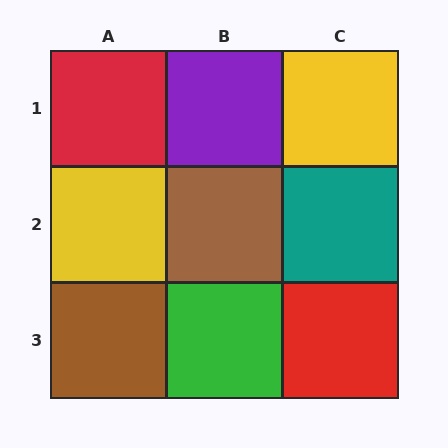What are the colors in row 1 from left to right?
Red, purple, yellow.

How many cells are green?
1 cell is green.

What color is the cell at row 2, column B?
Brown.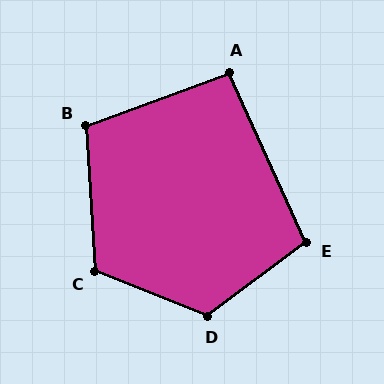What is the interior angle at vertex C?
Approximately 115 degrees (obtuse).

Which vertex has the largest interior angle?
D, at approximately 122 degrees.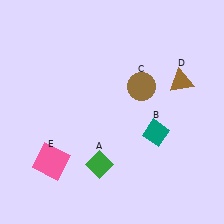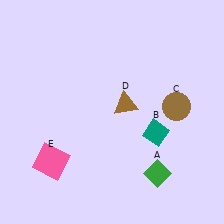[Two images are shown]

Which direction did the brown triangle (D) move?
The brown triangle (D) moved left.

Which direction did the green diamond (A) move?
The green diamond (A) moved right.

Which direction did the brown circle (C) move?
The brown circle (C) moved right.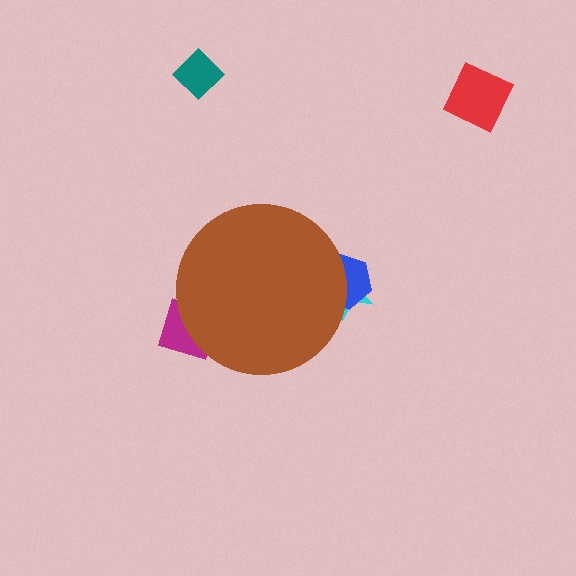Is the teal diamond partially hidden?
No, the teal diamond is fully visible.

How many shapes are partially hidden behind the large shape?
3 shapes are partially hidden.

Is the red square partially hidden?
No, the red square is fully visible.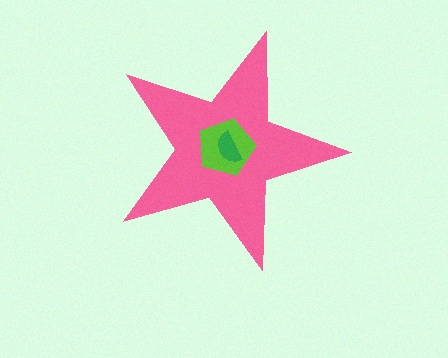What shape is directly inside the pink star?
The lime pentagon.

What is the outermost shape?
The pink star.